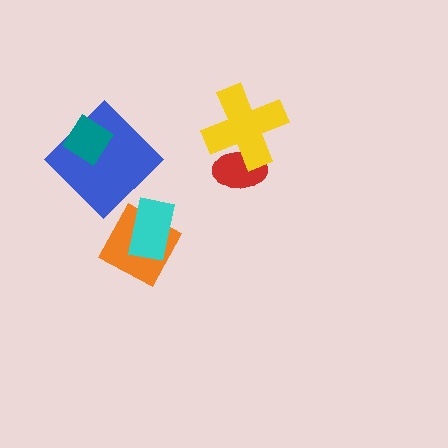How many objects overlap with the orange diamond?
1 object overlaps with the orange diamond.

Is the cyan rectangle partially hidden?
No, no other shape covers it.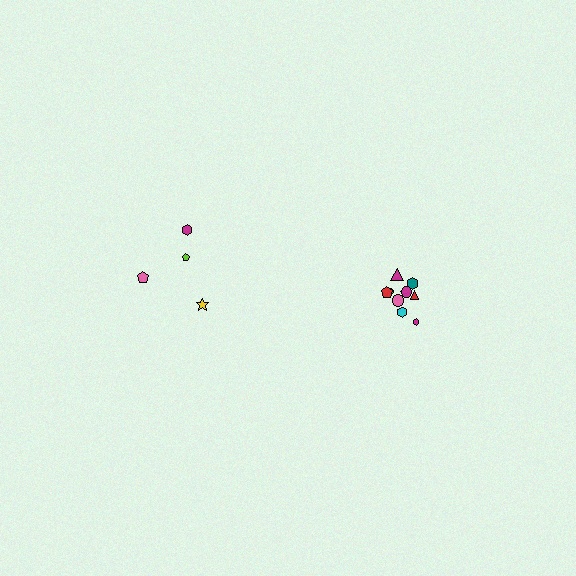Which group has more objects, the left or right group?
The right group.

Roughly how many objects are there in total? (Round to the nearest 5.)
Roughly 15 objects in total.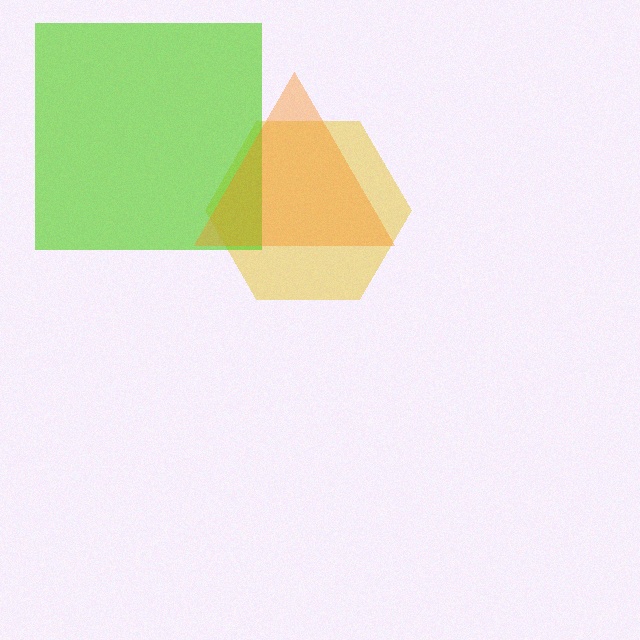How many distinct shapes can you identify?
There are 3 distinct shapes: a yellow hexagon, a lime square, an orange triangle.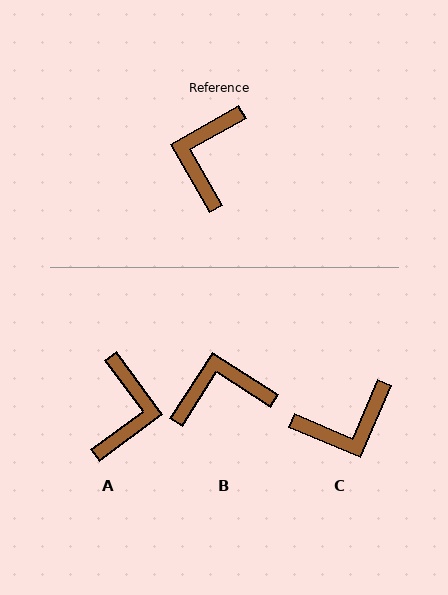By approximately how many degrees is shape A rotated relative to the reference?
Approximately 173 degrees clockwise.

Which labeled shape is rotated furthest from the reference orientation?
A, about 173 degrees away.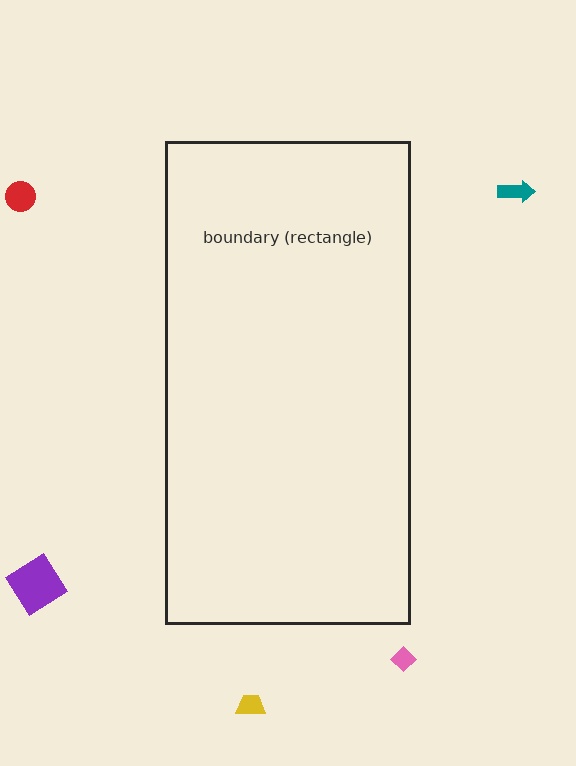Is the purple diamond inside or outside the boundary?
Outside.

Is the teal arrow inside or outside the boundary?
Outside.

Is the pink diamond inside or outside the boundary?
Outside.